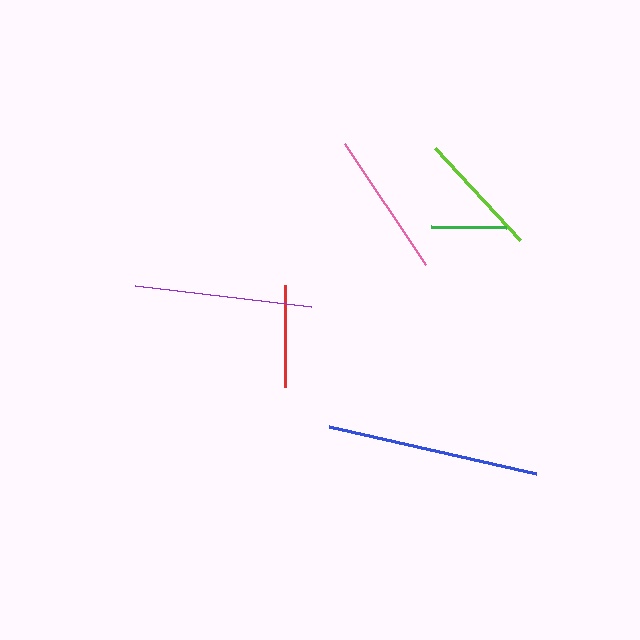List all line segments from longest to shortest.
From longest to shortest: blue, purple, pink, lime, red, green.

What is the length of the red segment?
The red segment is approximately 102 pixels long.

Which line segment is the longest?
The blue line is the longest at approximately 212 pixels.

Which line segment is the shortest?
The green line is the shortest at approximately 75 pixels.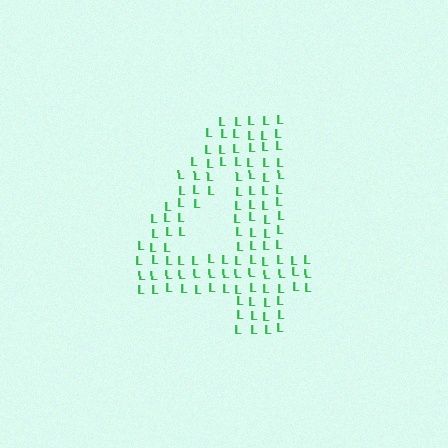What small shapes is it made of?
It is made of small letter L's.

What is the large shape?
The large shape is the digit 4.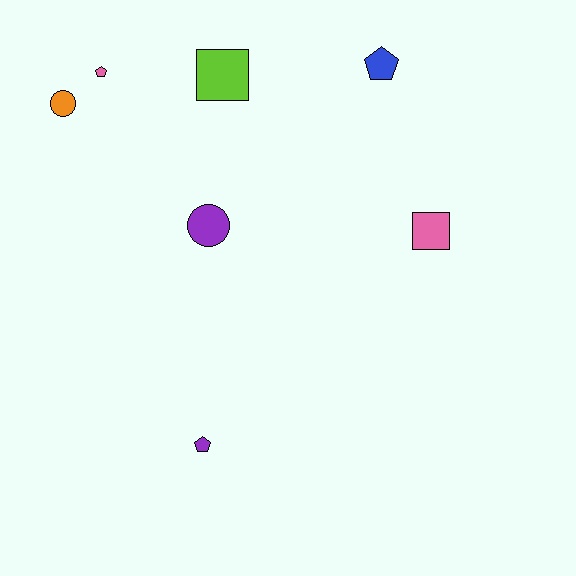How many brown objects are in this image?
There are no brown objects.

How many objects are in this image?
There are 7 objects.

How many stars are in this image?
There are no stars.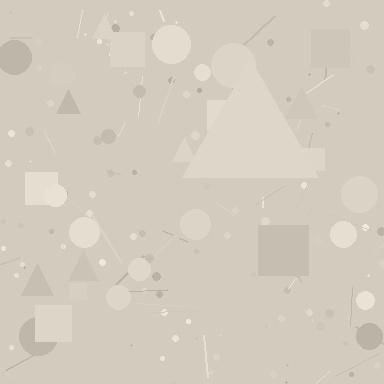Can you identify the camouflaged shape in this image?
The camouflaged shape is a triangle.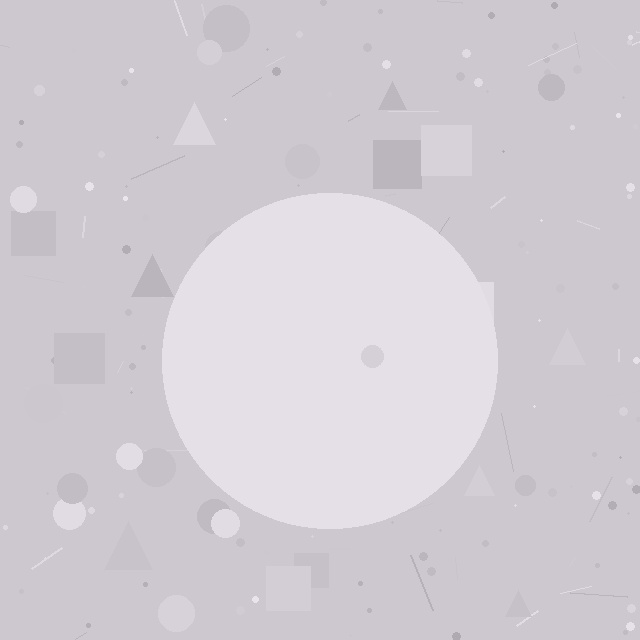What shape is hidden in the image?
A circle is hidden in the image.